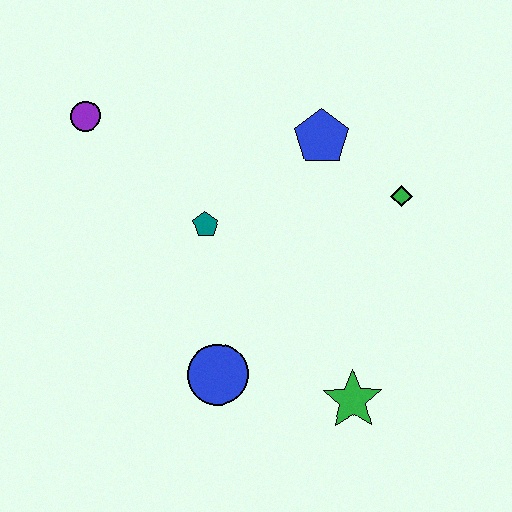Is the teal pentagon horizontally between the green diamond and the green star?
No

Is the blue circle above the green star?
Yes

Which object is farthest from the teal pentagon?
The green star is farthest from the teal pentagon.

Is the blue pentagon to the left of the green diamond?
Yes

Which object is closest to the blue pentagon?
The green diamond is closest to the blue pentagon.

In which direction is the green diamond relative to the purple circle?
The green diamond is to the right of the purple circle.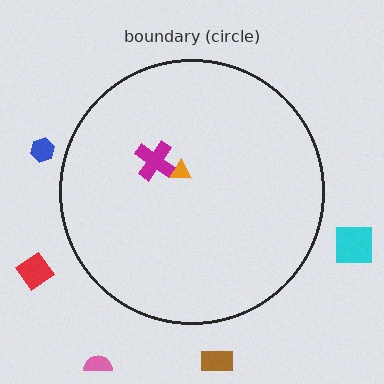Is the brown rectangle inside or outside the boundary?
Outside.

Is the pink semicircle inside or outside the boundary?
Outside.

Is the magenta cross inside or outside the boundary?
Inside.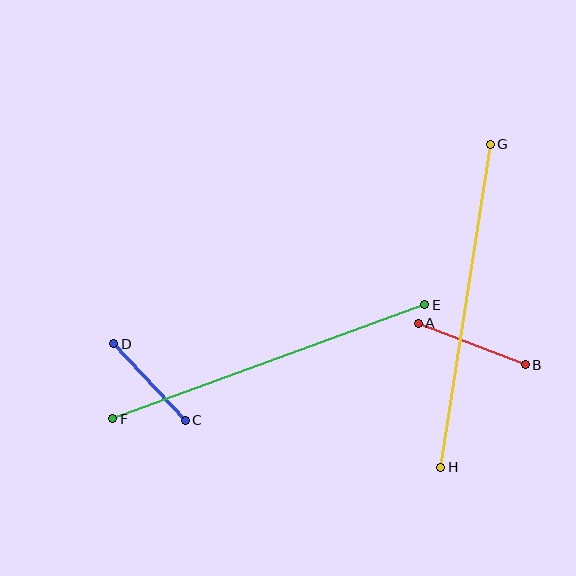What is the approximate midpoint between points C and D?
The midpoint is at approximately (150, 382) pixels.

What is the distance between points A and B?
The distance is approximately 115 pixels.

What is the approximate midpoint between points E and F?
The midpoint is at approximately (269, 362) pixels.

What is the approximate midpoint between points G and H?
The midpoint is at approximately (466, 306) pixels.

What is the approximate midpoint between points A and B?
The midpoint is at approximately (472, 344) pixels.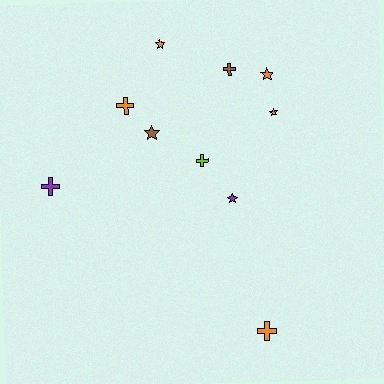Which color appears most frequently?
Orange, with 5 objects.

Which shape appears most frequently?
Star, with 5 objects.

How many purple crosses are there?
There is 1 purple cross.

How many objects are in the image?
There are 10 objects.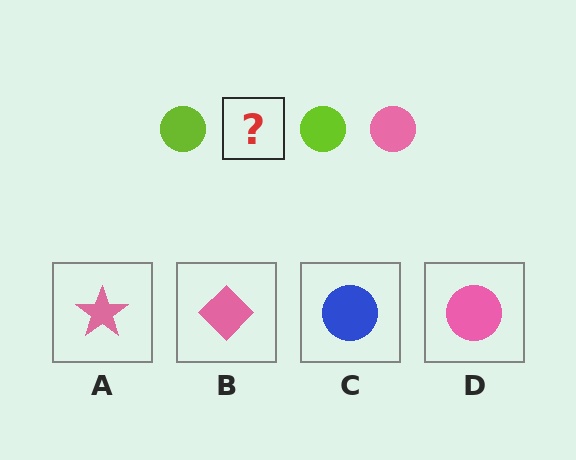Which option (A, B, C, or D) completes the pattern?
D.